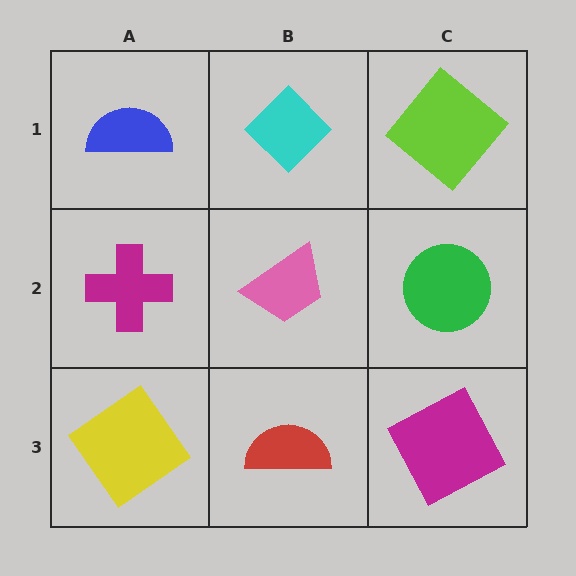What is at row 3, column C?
A magenta square.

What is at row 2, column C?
A green circle.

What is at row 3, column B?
A red semicircle.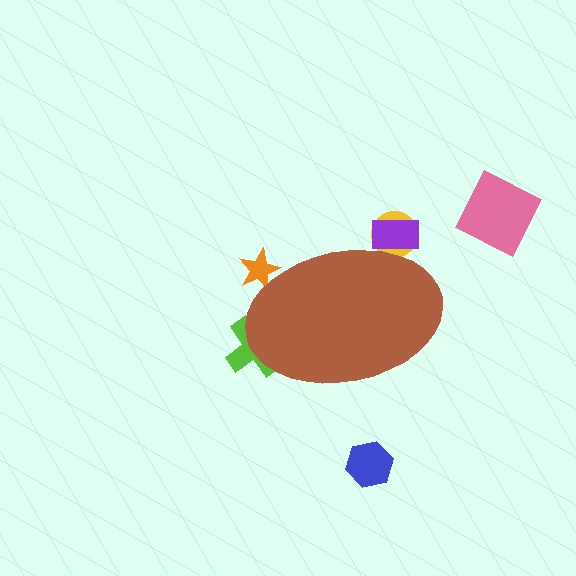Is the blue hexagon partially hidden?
No, the blue hexagon is fully visible.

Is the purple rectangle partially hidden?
Yes, the purple rectangle is partially hidden behind the brown ellipse.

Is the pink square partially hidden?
No, the pink square is fully visible.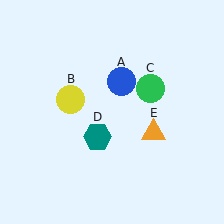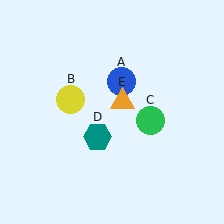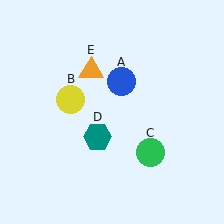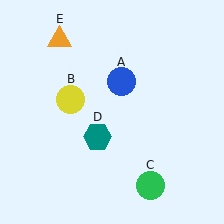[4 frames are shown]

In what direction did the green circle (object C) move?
The green circle (object C) moved down.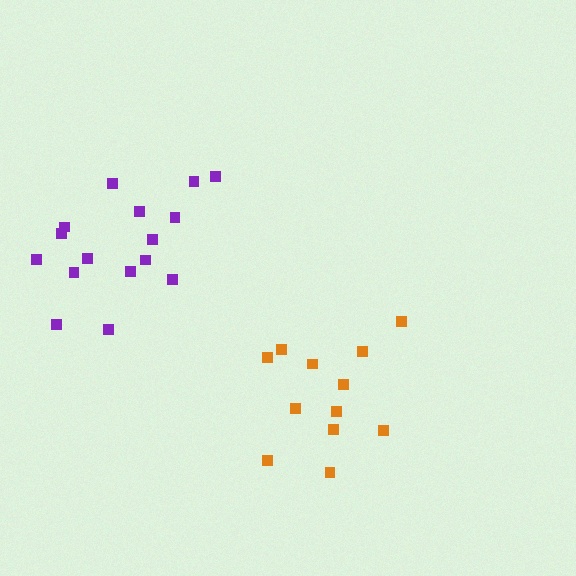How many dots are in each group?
Group 1: 16 dots, Group 2: 12 dots (28 total).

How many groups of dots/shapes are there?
There are 2 groups.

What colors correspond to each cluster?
The clusters are colored: purple, orange.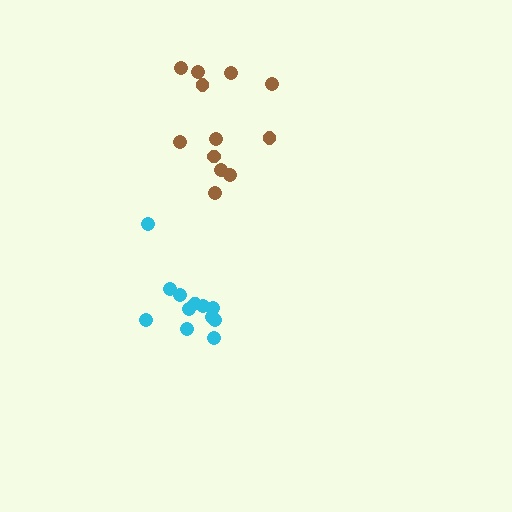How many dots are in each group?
Group 1: 12 dots, Group 2: 12 dots (24 total).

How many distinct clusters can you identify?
There are 2 distinct clusters.